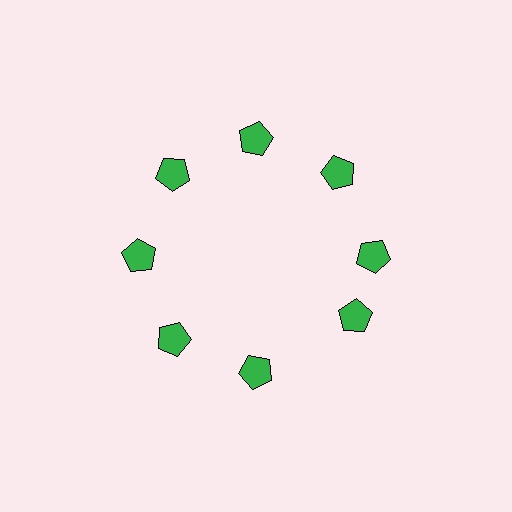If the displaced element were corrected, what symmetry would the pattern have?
It would have 8-fold rotational symmetry — the pattern would map onto itself every 45 degrees.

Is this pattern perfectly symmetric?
No. The 8 green pentagons are arranged in a ring, but one element near the 4 o'clock position is rotated out of alignment along the ring, breaking the 8-fold rotational symmetry.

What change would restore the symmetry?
The symmetry would be restored by rotating it back into even spacing with its neighbors so that all 8 pentagons sit at equal angles and equal distance from the center.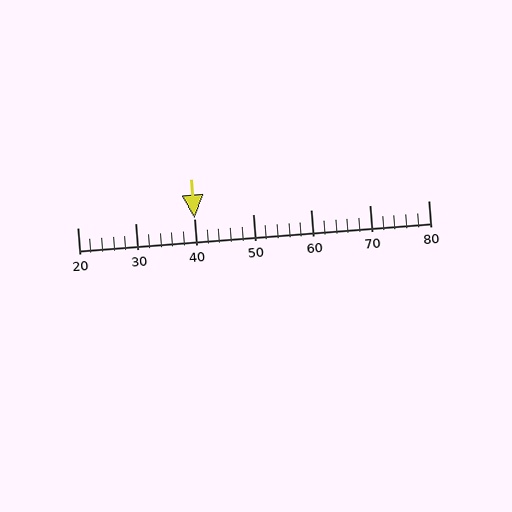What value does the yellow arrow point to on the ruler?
The yellow arrow points to approximately 40.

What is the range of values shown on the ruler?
The ruler shows values from 20 to 80.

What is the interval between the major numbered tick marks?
The major tick marks are spaced 10 units apart.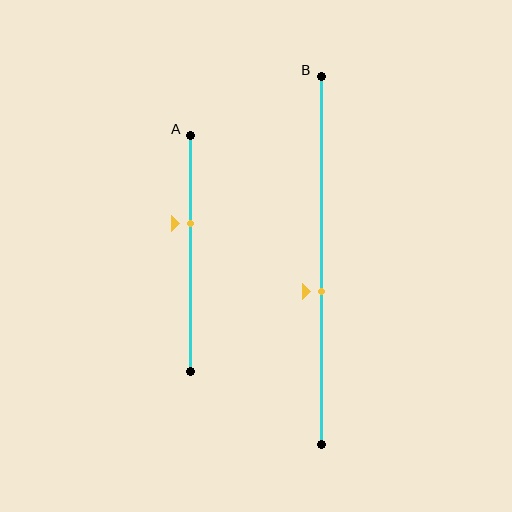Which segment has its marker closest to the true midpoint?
Segment B has its marker closest to the true midpoint.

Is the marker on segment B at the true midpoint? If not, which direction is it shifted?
No, the marker on segment B is shifted downward by about 8% of the segment length.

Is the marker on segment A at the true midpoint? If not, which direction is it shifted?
No, the marker on segment A is shifted upward by about 13% of the segment length.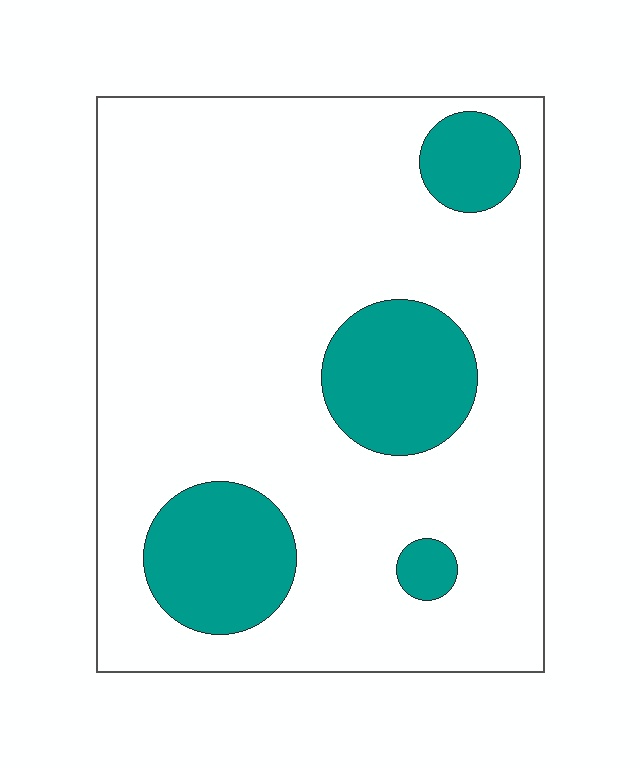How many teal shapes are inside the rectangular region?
4.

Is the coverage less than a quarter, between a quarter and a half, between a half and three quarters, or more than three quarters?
Less than a quarter.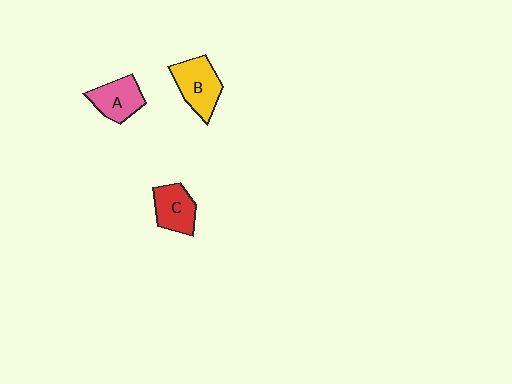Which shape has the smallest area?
Shape C (red).